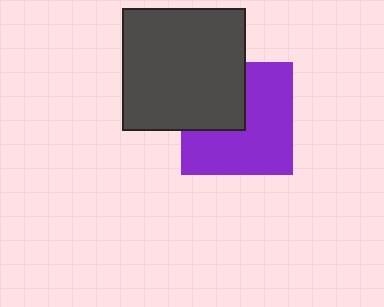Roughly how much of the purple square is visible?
About half of it is visible (roughly 65%).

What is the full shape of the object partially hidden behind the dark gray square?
The partially hidden object is a purple square.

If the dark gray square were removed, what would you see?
You would see the complete purple square.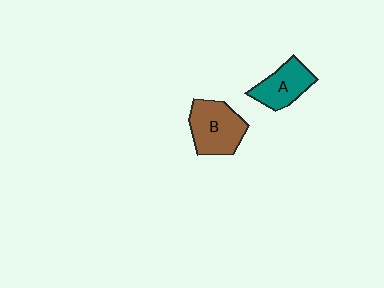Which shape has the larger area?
Shape B (brown).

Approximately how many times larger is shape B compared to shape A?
Approximately 1.2 times.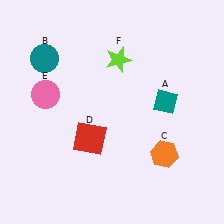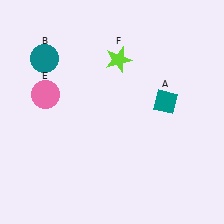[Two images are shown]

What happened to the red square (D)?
The red square (D) was removed in Image 2. It was in the bottom-left area of Image 1.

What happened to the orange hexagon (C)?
The orange hexagon (C) was removed in Image 2. It was in the bottom-right area of Image 1.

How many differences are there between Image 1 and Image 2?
There are 2 differences between the two images.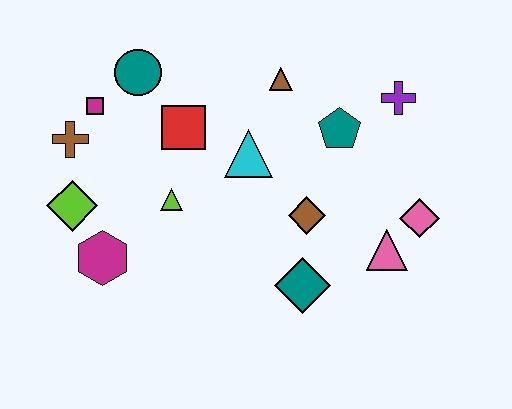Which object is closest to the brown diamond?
The teal diamond is closest to the brown diamond.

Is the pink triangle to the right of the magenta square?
Yes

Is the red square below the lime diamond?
No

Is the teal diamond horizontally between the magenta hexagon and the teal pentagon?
Yes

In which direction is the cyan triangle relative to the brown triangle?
The cyan triangle is below the brown triangle.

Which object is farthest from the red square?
The pink diamond is farthest from the red square.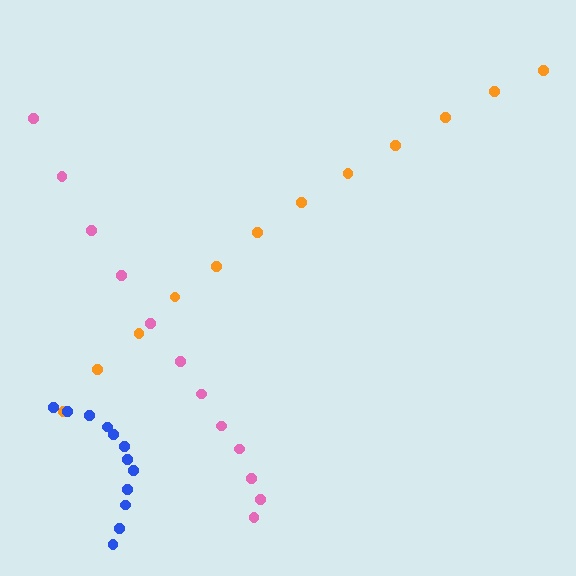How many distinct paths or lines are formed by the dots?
There are 3 distinct paths.